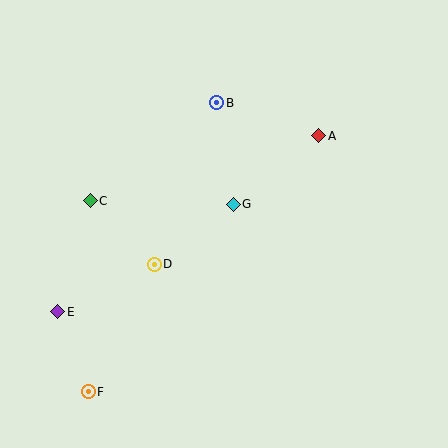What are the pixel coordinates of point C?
Point C is at (90, 201).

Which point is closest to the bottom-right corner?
Point G is closest to the bottom-right corner.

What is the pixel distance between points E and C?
The distance between E and C is 116 pixels.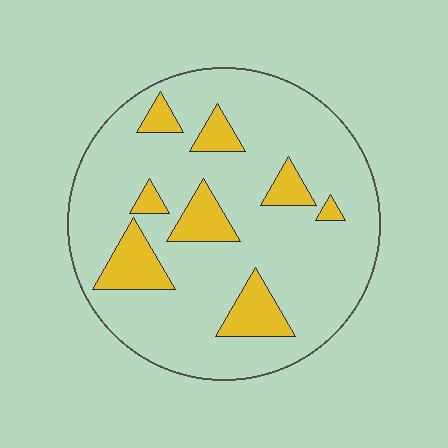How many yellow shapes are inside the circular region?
8.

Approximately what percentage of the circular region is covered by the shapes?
Approximately 15%.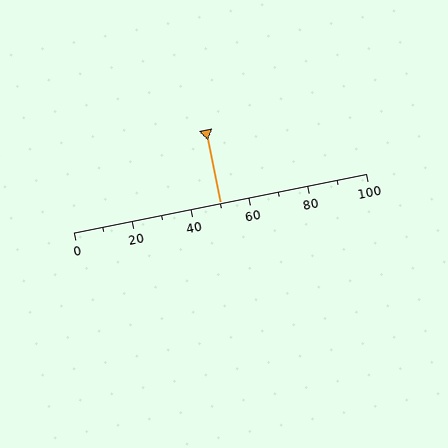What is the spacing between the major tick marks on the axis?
The major ticks are spaced 20 apart.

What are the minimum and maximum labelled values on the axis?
The axis runs from 0 to 100.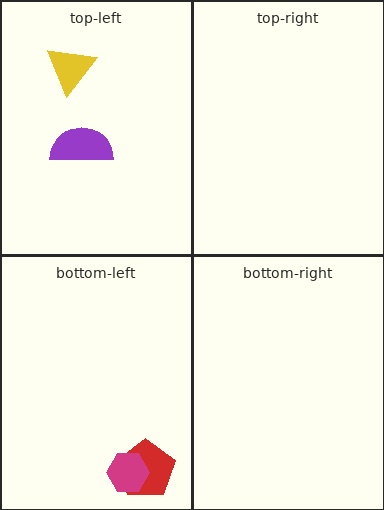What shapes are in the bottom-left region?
The red pentagon, the magenta hexagon.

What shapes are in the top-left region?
The purple semicircle, the yellow triangle.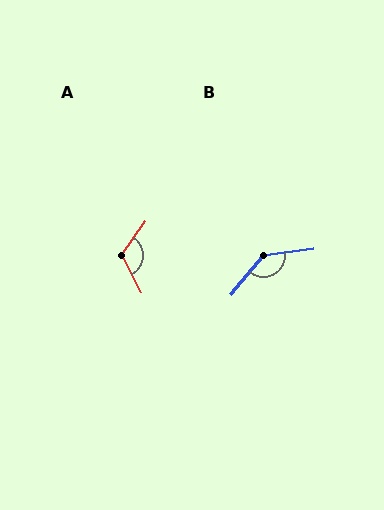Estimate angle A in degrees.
Approximately 117 degrees.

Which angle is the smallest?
A, at approximately 117 degrees.